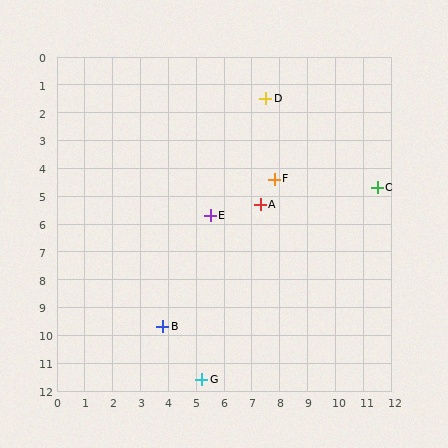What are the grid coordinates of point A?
Point A is at approximately (7.3, 5.3).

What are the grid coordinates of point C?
Point C is at approximately (11.5, 4.7).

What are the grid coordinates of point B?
Point B is at approximately (3.8, 9.7).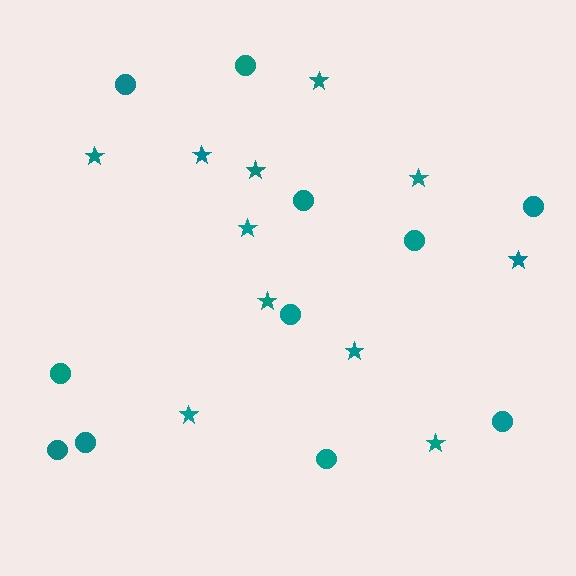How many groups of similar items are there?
There are 2 groups: one group of stars (11) and one group of circles (11).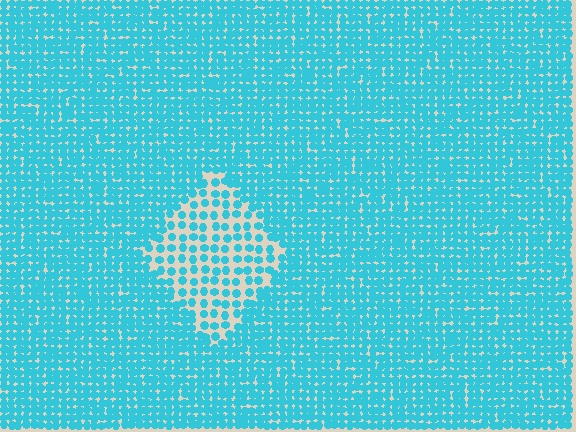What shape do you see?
I see a diamond.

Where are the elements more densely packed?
The elements are more densely packed outside the diamond boundary.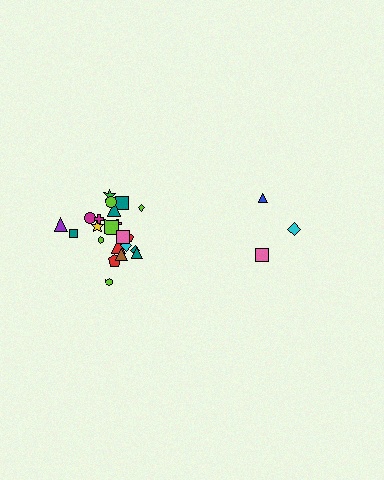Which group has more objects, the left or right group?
The left group.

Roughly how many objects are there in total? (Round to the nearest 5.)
Roughly 25 objects in total.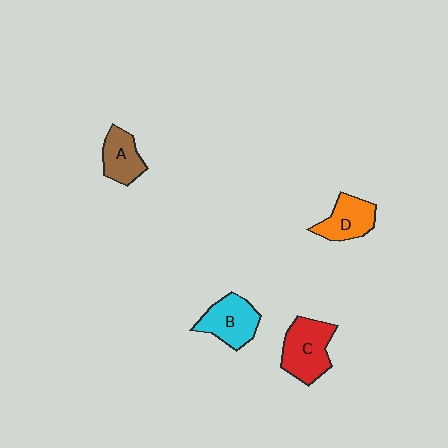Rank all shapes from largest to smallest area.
From largest to smallest: C (red), B (cyan), D (orange), A (brown).